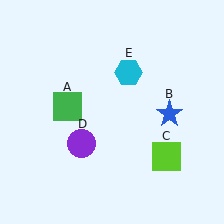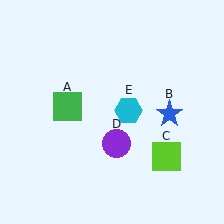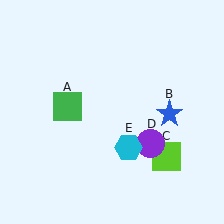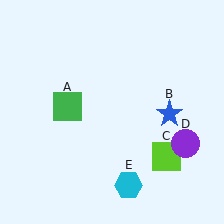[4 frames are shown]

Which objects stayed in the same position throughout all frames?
Green square (object A) and blue star (object B) and lime square (object C) remained stationary.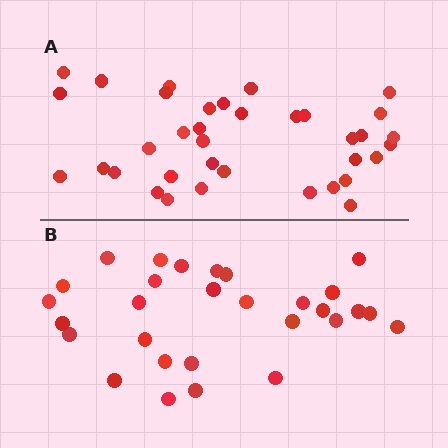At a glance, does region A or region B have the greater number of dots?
Region A (the top region) has more dots.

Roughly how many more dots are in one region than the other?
Region A has roughly 8 or so more dots than region B.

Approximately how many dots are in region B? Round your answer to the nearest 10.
About 30 dots. (The exact count is 29, which rounds to 30.)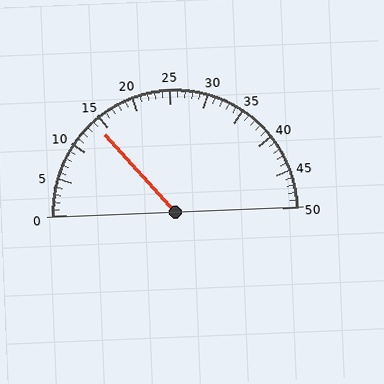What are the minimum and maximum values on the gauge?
The gauge ranges from 0 to 50.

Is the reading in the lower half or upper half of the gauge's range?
The reading is in the lower half of the range (0 to 50).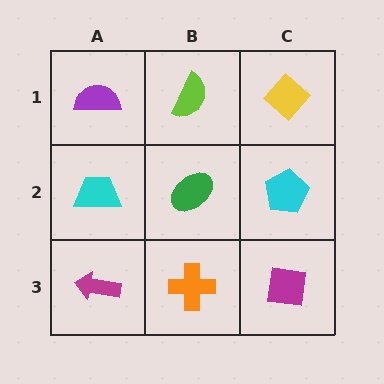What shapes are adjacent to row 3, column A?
A cyan trapezoid (row 2, column A), an orange cross (row 3, column B).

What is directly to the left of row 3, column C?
An orange cross.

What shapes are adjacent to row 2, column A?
A purple semicircle (row 1, column A), a magenta arrow (row 3, column A), a green ellipse (row 2, column B).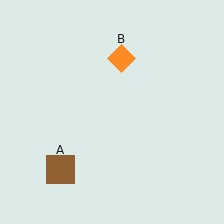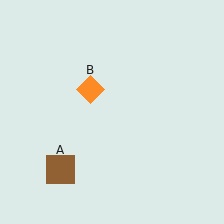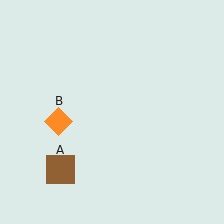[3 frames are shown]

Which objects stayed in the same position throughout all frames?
Brown square (object A) remained stationary.